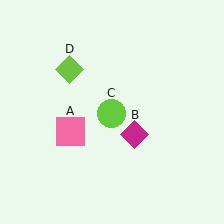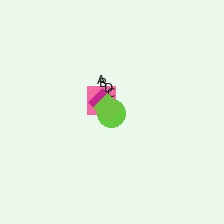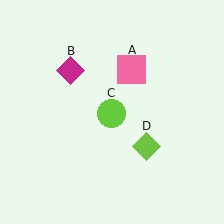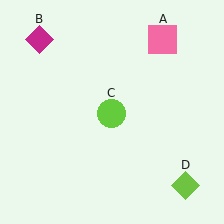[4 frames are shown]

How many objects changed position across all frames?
3 objects changed position: pink square (object A), magenta diamond (object B), lime diamond (object D).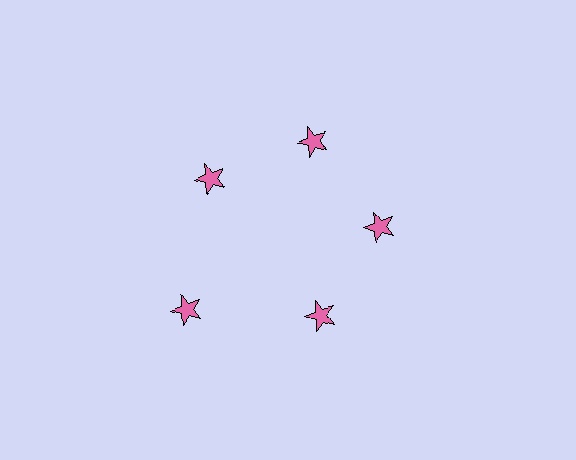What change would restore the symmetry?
The symmetry would be restored by moving it inward, back onto the ring so that all 5 stars sit at equal angles and equal distance from the center.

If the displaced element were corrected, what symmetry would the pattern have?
It would have 5-fold rotational symmetry — the pattern would map onto itself every 72 degrees.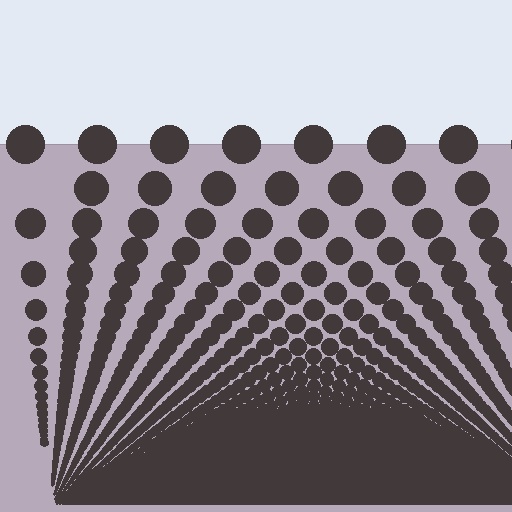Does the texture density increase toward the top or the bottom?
Density increases toward the bottom.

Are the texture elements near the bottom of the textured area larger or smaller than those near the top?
Smaller. The gradient is inverted — elements near the bottom are smaller and denser.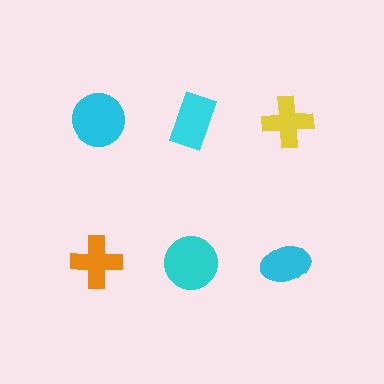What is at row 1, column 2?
A cyan rectangle.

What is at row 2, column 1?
An orange cross.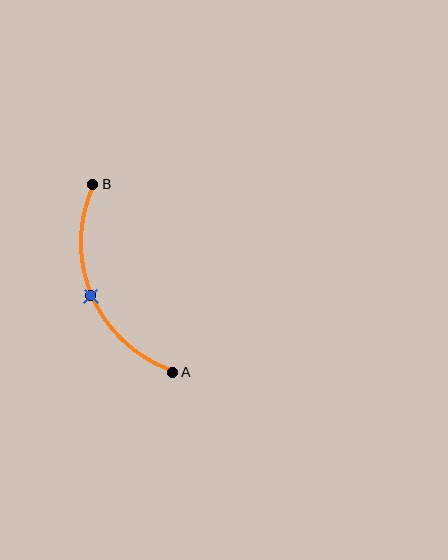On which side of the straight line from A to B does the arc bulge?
The arc bulges to the left of the straight line connecting A and B.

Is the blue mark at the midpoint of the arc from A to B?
Yes. The blue mark lies on the arc at equal arc-length from both A and B — it is the arc midpoint.